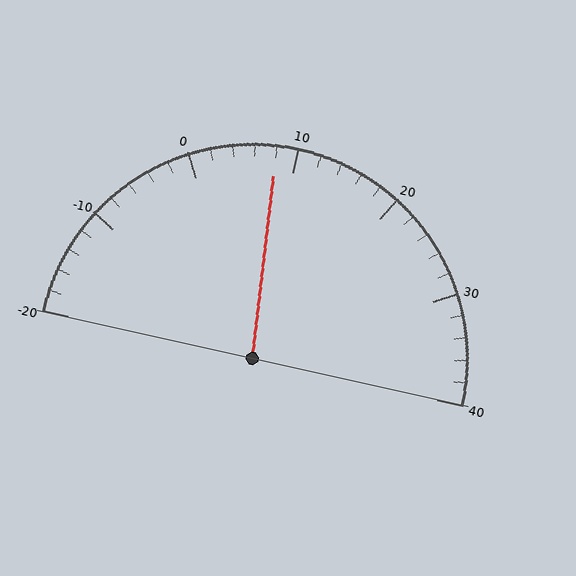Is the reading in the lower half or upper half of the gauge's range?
The reading is in the lower half of the range (-20 to 40).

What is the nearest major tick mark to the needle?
The nearest major tick mark is 10.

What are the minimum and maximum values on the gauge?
The gauge ranges from -20 to 40.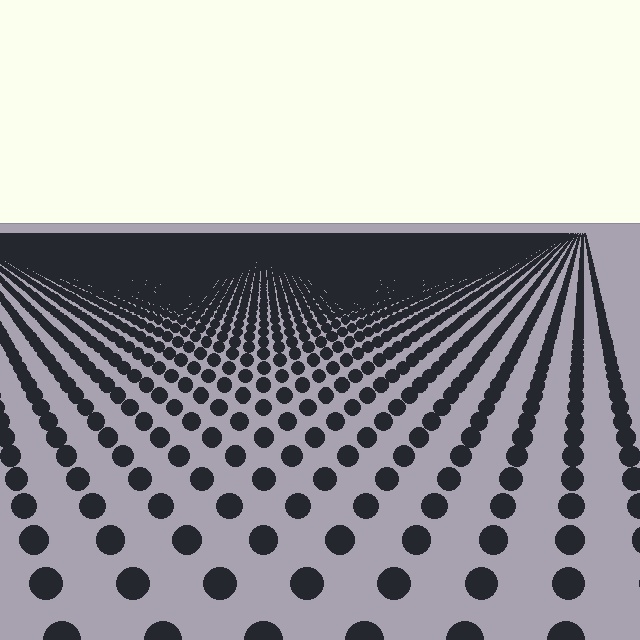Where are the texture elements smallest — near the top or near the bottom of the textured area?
Near the top.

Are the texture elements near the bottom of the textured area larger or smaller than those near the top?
Larger. Near the bottom, elements are closer to the viewer and appear at a bigger on-screen size.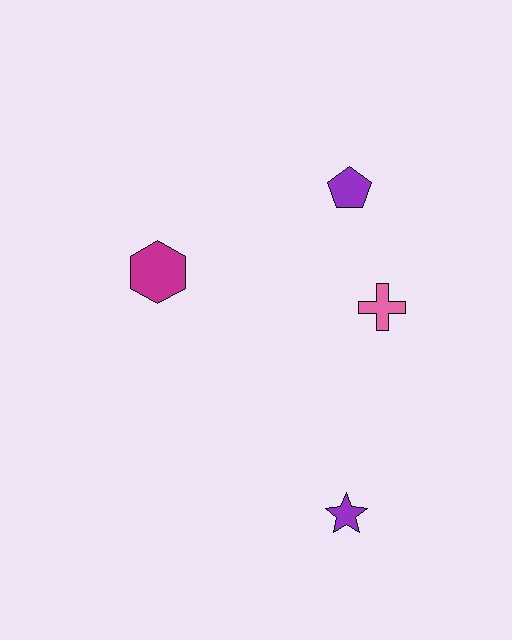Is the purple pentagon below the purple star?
No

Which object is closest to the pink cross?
The purple pentagon is closest to the pink cross.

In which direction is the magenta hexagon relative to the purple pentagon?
The magenta hexagon is to the left of the purple pentagon.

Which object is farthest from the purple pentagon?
The purple star is farthest from the purple pentagon.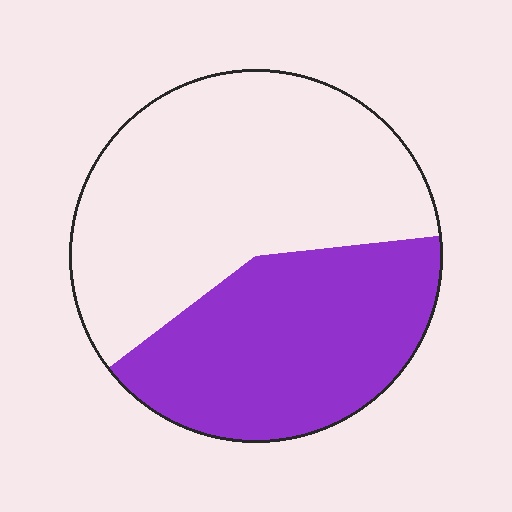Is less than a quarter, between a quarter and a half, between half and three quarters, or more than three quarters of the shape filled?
Between a quarter and a half.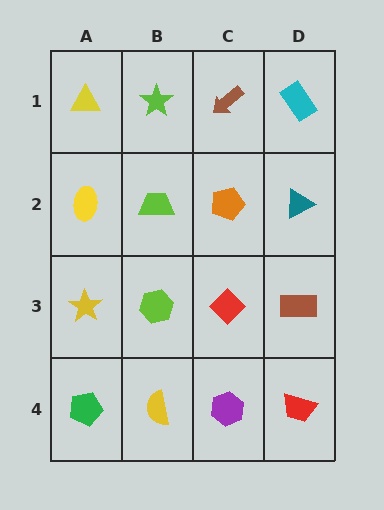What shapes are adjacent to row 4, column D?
A brown rectangle (row 3, column D), a purple hexagon (row 4, column C).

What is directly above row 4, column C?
A red diamond.